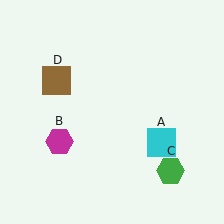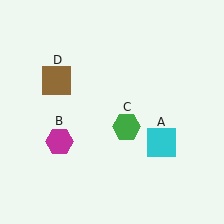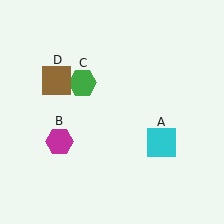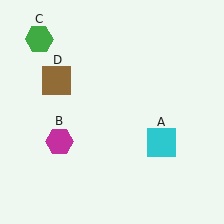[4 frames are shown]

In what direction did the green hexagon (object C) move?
The green hexagon (object C) moved up and to the left.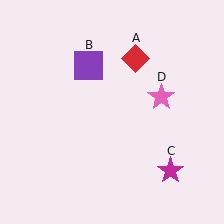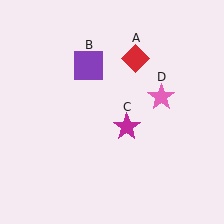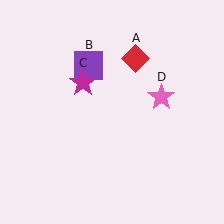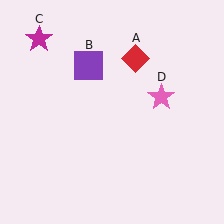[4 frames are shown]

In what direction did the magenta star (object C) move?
The magenta star (object C) moved up and to the left.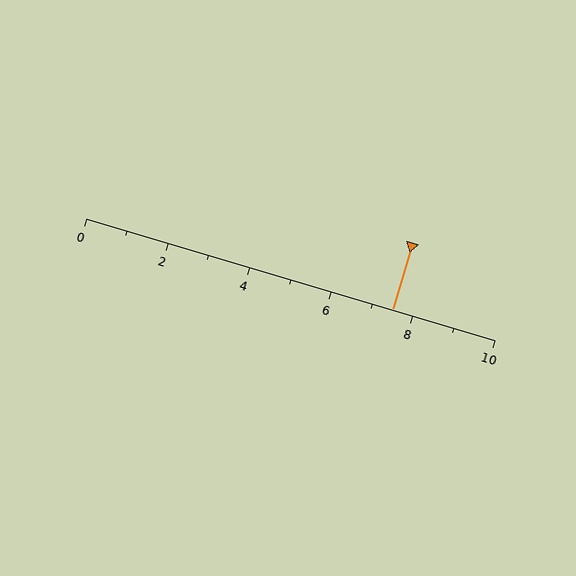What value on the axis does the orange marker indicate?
The marker indicates approximately 7.5.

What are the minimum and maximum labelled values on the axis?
The axis runs from 0 to 10.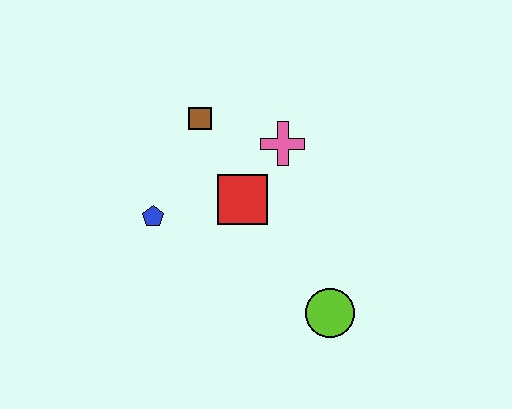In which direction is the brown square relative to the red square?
The brown square is above the red square.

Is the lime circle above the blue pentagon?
No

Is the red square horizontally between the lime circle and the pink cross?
No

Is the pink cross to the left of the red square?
No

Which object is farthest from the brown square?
The lime circle is farthest from the brown square.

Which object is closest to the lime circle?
The red square is closest to the lime circle.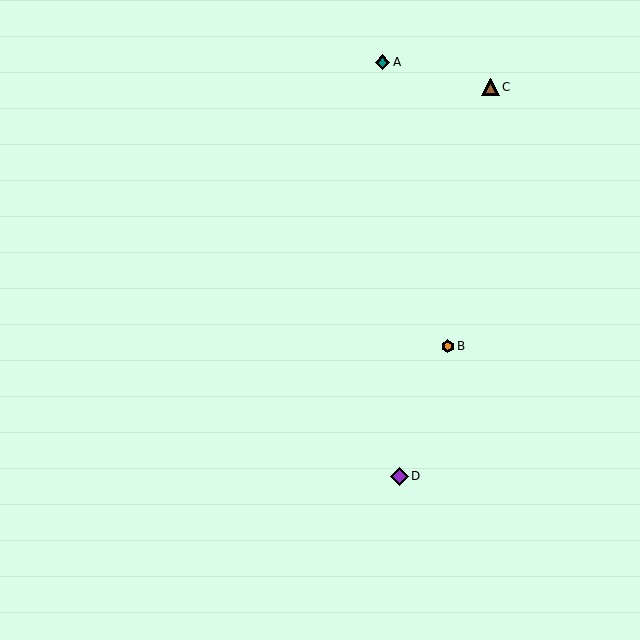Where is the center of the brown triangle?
The center of the brown triangle is at (491, 87).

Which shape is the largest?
The purple diamond (labeled D) is the largest.